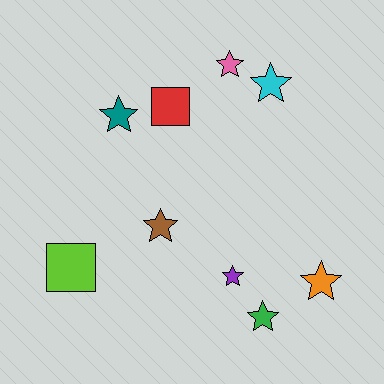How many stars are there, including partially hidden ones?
There are 7 stars.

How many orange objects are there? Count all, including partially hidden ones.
There is 1 orange object.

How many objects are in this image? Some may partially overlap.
There are 9 objects.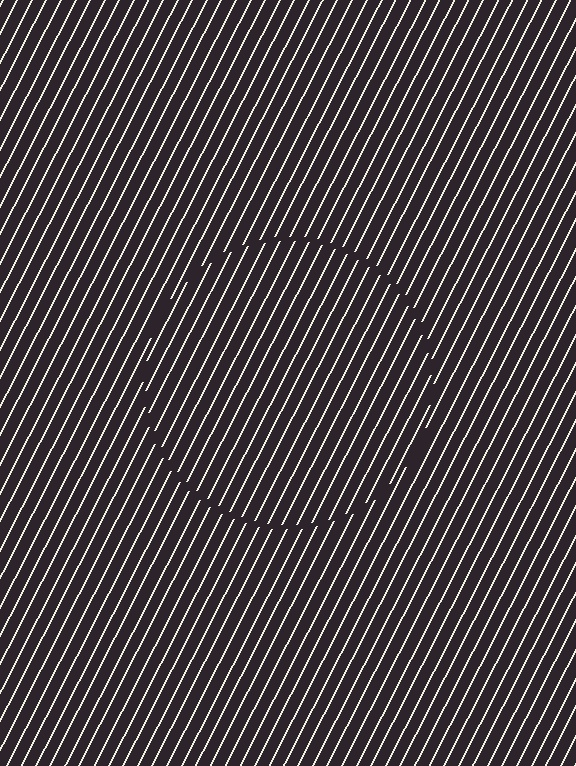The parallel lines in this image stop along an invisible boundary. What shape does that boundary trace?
An illusory circle. The interior of the shape contains the same grating, shifted by half a period — the contour is defined by the phase discontinuity where line-ends from the inner and outer gratings abut.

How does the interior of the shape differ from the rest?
The interior of the shape contains the same grating, shifted by half a period — the contour is defined by the phase discontinuity where line-ends from the inner and outer gratings abut.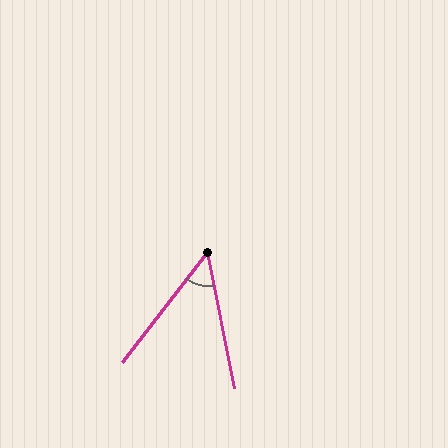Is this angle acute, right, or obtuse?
It is acute.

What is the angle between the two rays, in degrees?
Approximately 49 degrees.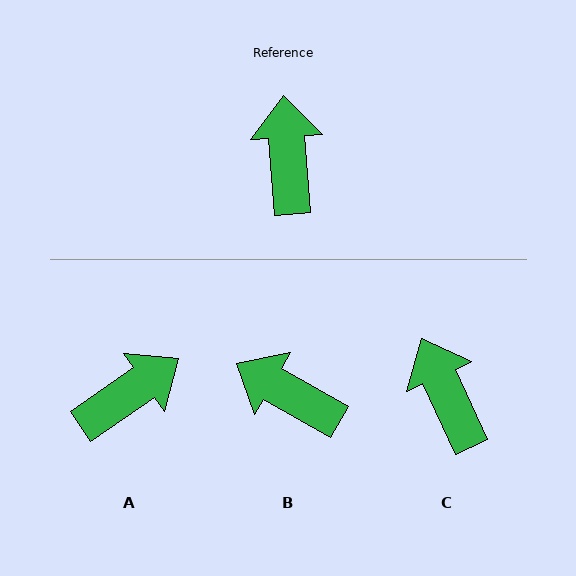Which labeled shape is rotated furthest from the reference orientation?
A, about 60 degrees away.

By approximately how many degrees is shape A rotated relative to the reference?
Approximately 60 degrees clockwise.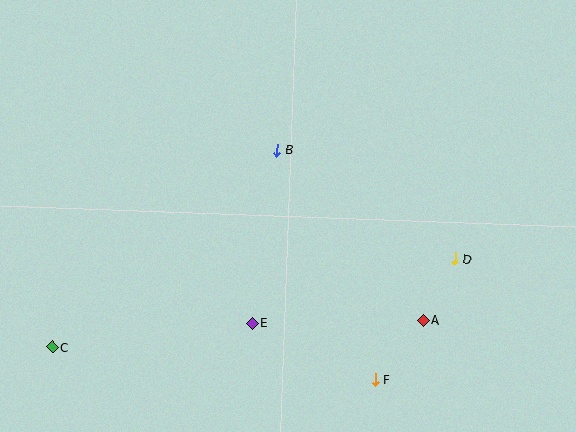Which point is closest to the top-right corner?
Point D is closest to the top-right corner.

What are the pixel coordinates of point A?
Point A is at (424, 320).